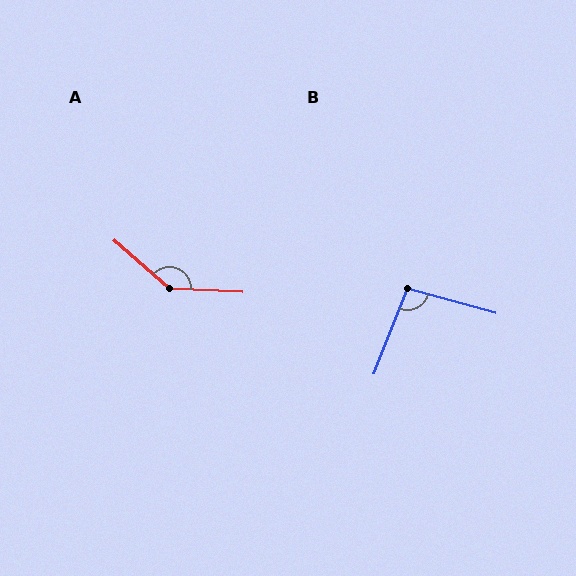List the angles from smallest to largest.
B (96°), A (142°).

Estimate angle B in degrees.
Approximately 96 degrees.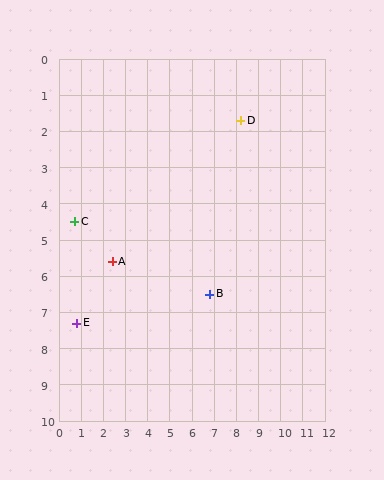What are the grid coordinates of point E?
Point E is at approximately (0.8, 7.3).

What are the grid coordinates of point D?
Point D is at approximately (8.2, 1.7).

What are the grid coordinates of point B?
Point B is at approximately (6.8, 6.5).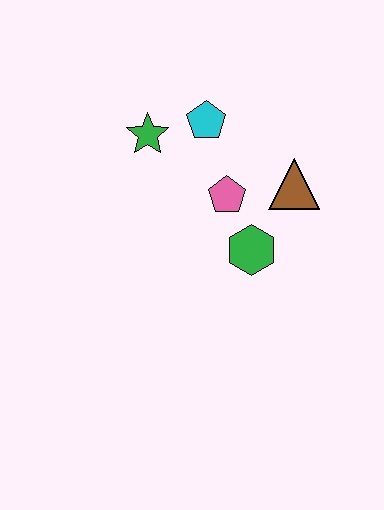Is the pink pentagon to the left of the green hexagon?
Yes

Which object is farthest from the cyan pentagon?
The green hexagon is farthest from the cyan pentagon.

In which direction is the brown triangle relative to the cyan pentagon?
The brown triangle is to the right of the cyan pentagon.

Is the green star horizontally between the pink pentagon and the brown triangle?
No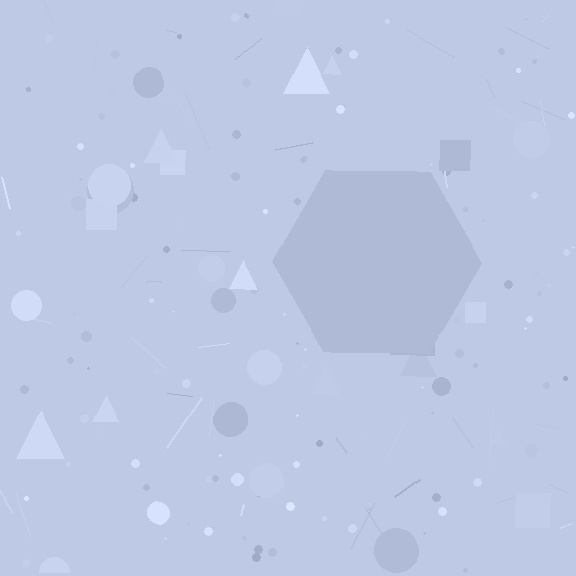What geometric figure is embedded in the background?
A hexagon is embedded in the background.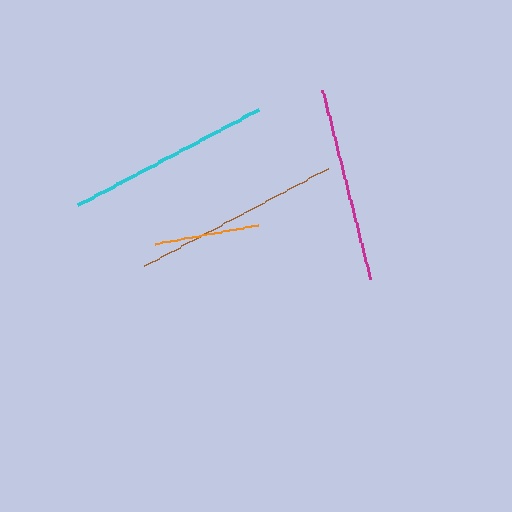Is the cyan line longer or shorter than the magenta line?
The cyan line is longer than the magenta line.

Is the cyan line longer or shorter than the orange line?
The cyan line is longer than the orange line.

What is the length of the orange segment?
The orange segment is approximately 104 pixels long.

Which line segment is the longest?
The brown line is the longest at approximately 208 pixels.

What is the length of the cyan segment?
The cyan segment is approximately 204 pixels long.